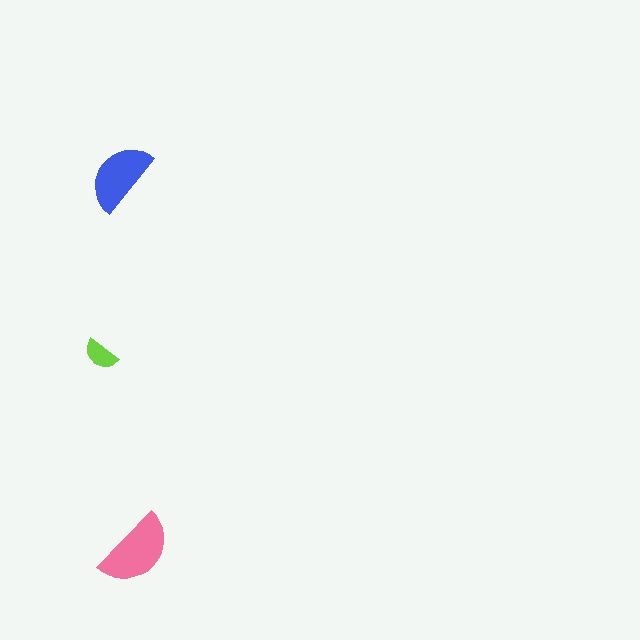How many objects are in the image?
There are 3 objects in the image.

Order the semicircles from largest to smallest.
the pink one, the blue one, the lime one.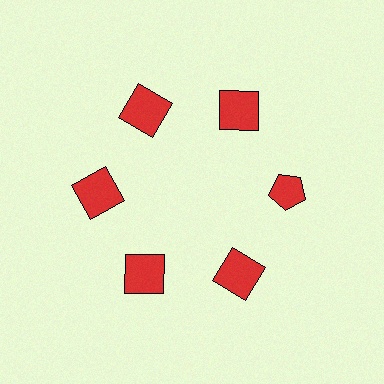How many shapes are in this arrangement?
There are 6 shapes arranged in a ring pattern.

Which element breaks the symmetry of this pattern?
The red pentagon at roughly the 3 o'clock position breaks the symmetry. All other shapes are red squares.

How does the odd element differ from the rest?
It has a different shape: pentagon instead of square.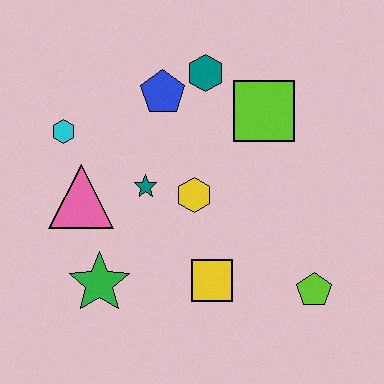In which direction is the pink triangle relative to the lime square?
The pink triangle is to the left of the lime square.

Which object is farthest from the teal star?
The lime pentagon is farthest from the teal star.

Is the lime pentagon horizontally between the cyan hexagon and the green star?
No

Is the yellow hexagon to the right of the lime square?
No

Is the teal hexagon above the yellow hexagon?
Yes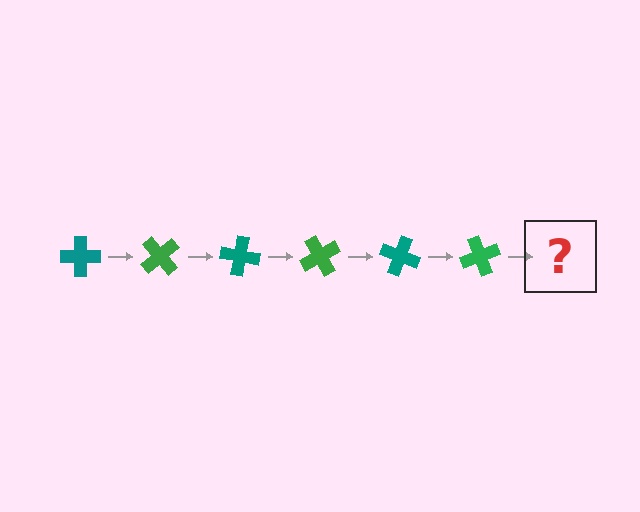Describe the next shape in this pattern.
It should be a teal cross, rotated 300 degrees from the start.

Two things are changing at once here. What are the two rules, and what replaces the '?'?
The two rules are that it rotates 50 degrees each step and the color cycles through teal and green. The '?' should be a teal cross, rotated 300 degrees from the start.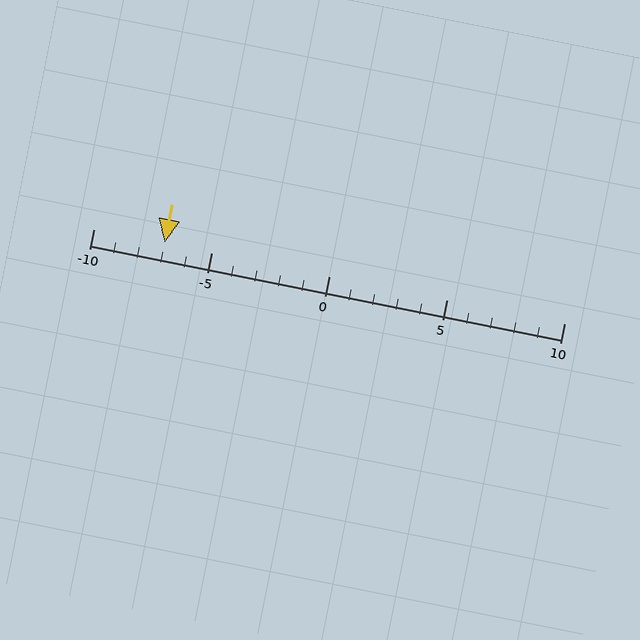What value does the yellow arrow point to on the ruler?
The yellow arrow points to approximately -7.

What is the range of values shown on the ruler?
The ruler shows values from -10 to 10.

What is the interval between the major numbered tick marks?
The major tick marks are spaced 5 units apart.